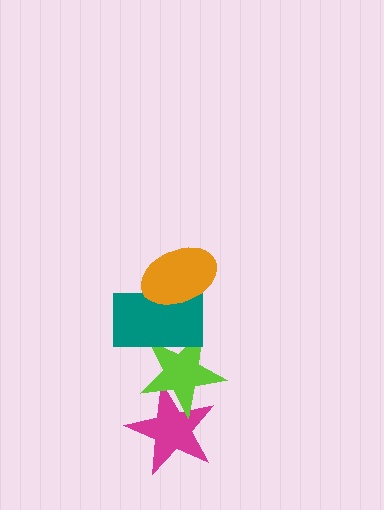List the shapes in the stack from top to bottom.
From top to bottom: the orange ellipse, the teal rectangle, the lime star, the magenta star.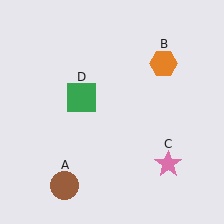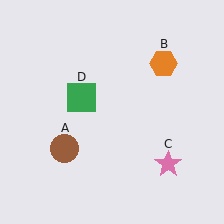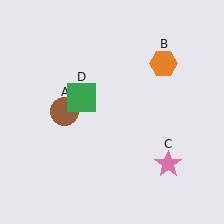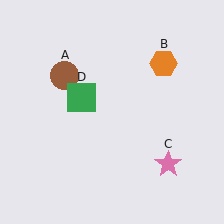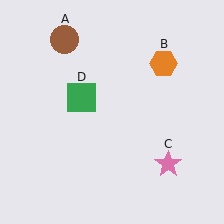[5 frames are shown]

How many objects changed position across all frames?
1 object changed position: brown circle (object A).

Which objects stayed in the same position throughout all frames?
Orange hexagon (object B) and pink star (object C) and green square (object D) remained stationary.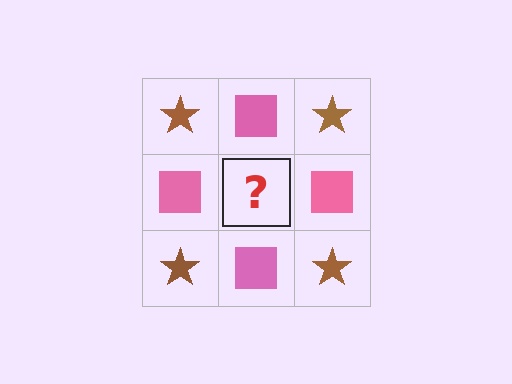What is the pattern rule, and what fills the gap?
The rule is that it alternates brown star and pink square in a checkerboard pattern. The gap should be filled with a brown star.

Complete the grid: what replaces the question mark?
The question mark should be replaced with a brown star.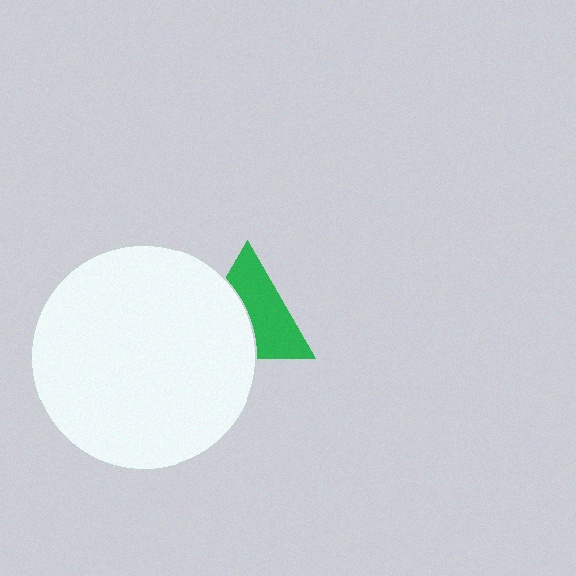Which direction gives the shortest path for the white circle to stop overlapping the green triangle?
Moving left gives the shortest separation.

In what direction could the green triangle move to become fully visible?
The green triangle could move right. That would shift it out from behind the white circle entirely.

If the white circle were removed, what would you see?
You would see the complete green triangle.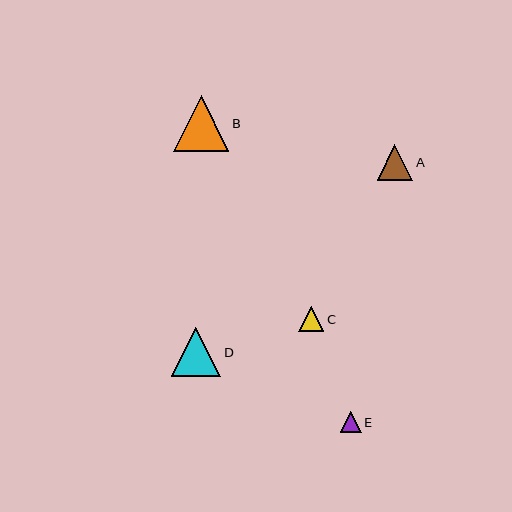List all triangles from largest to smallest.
From largest to smallest: B, D, A, C, E.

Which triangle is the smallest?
Triangle E is the smallest with a size of approximately 21 pixels.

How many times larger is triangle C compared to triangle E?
Triangle C is approximately 1.2 times the size of triangle E.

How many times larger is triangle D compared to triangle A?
Triangle D is approximately 1.4 times the size of triangle A.